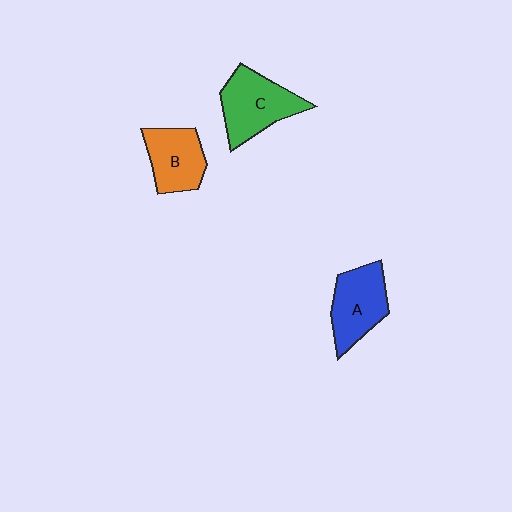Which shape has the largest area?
Shape C (green).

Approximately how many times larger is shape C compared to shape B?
Approximately 1.2 times.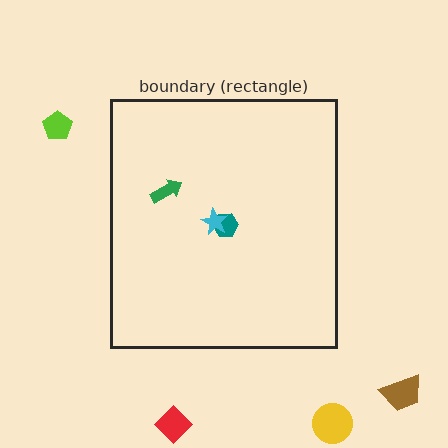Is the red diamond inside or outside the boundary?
Outside.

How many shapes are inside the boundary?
3 inside, 4 outside.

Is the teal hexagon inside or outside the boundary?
Inside.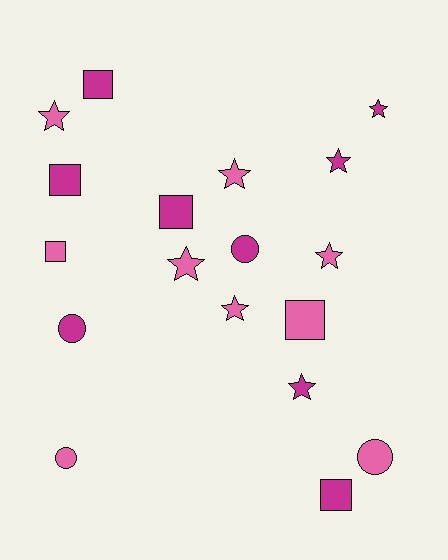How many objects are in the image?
There are 18 objects.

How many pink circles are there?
There are 2 pink circles.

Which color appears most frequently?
Pink, with 9 objects.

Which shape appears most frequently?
Star, with 8 objects.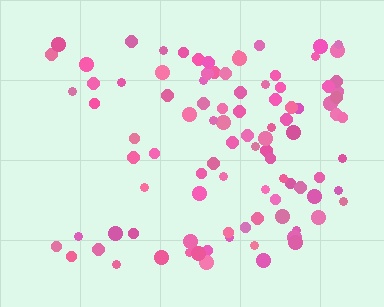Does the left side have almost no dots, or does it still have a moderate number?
Still a moderate number, just noticeably fewer than the right.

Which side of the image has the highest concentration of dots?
The right.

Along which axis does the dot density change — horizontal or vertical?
Horizontal.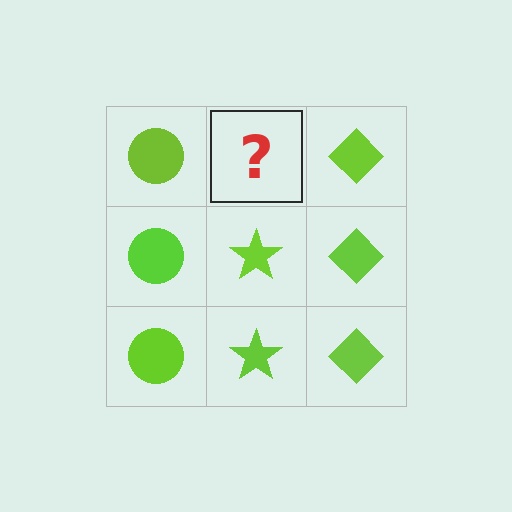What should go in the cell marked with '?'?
The missing cell should contain a lime star.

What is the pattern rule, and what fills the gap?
The rule is that each column has a consistent shape. The gap should be filled with a lime star.